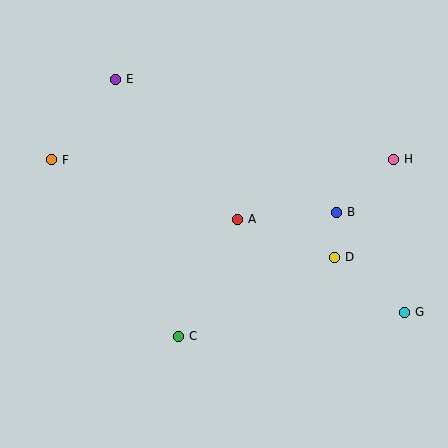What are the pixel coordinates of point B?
Point B is at (336, 212).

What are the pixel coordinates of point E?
Point E is at (115, 79).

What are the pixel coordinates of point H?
Point H is at (393, 159).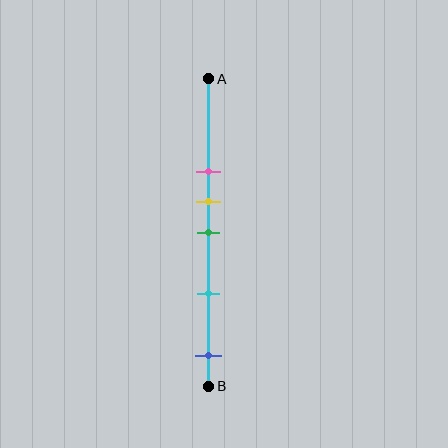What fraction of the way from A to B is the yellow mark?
The yellow mark is approximately 40% (0.4) of the way from A to B.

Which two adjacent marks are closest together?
The yellow and green marks are the closest adjacent pair.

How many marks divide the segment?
There are 5 marks dividing the segment.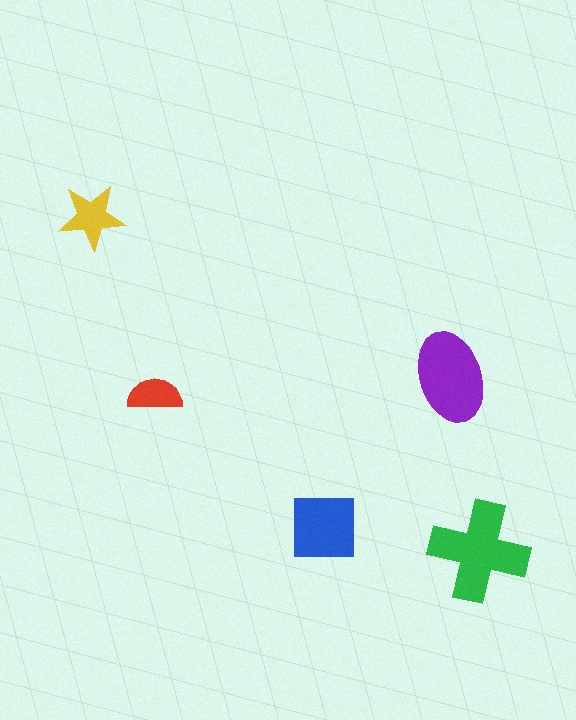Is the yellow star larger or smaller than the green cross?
Smaller.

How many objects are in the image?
There are 5 objects in the image.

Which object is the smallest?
The red semicircle.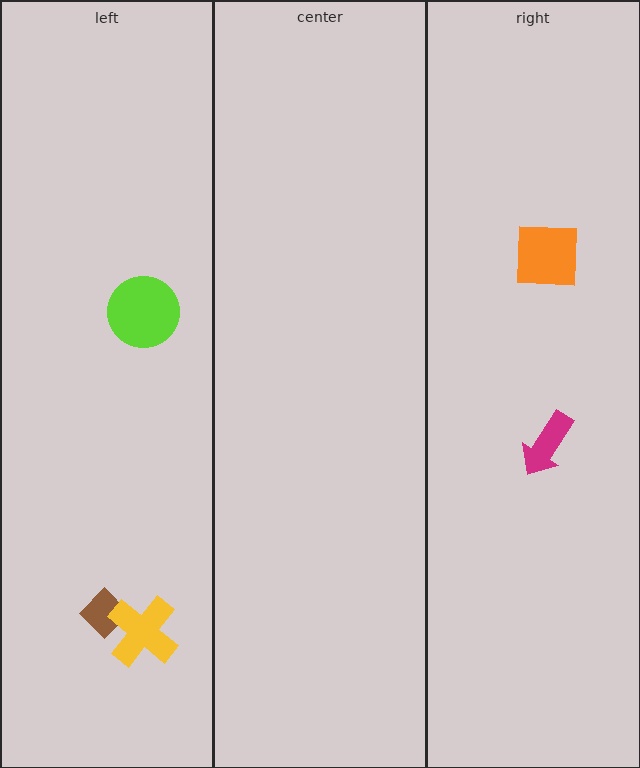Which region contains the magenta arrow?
The right region.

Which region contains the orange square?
The right region.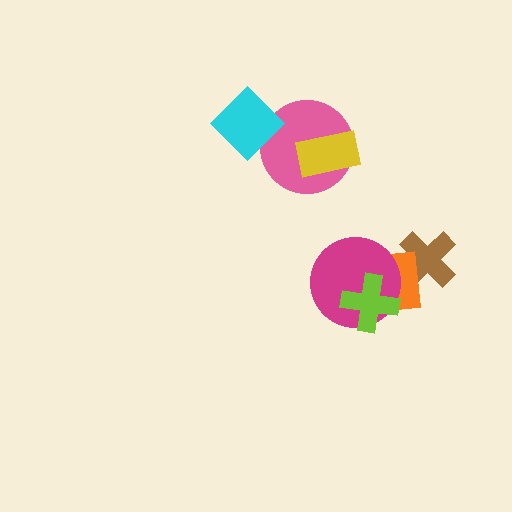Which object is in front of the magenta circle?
The lime cross is in front of the magenta circle.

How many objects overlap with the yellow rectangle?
1 object overlaps with the yellow rectangle.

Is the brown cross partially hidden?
Yes, it is partially covered by another shape.